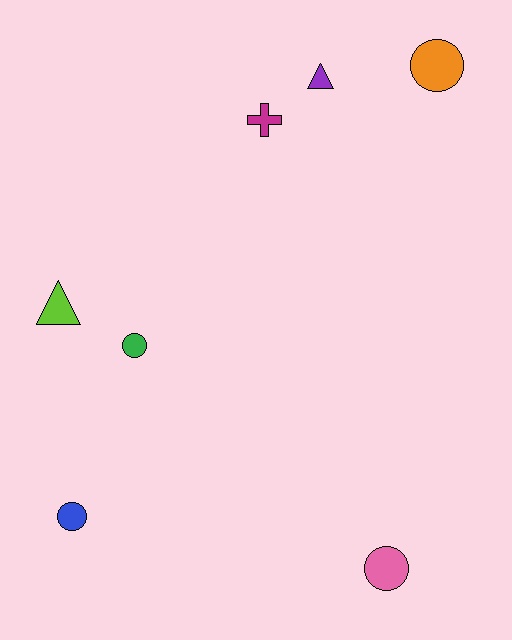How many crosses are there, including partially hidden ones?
There is 1 cross.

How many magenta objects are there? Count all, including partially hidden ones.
There is 1 magenta object.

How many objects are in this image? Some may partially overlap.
There are 7 objects.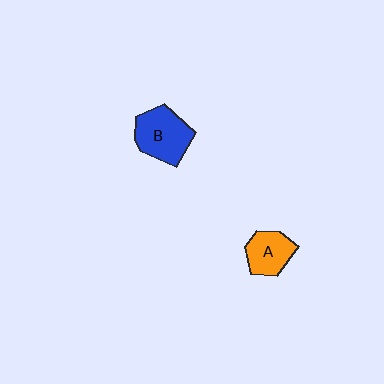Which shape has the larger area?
Shape B (blue).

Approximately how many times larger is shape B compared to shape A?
Approximately 1.4 times.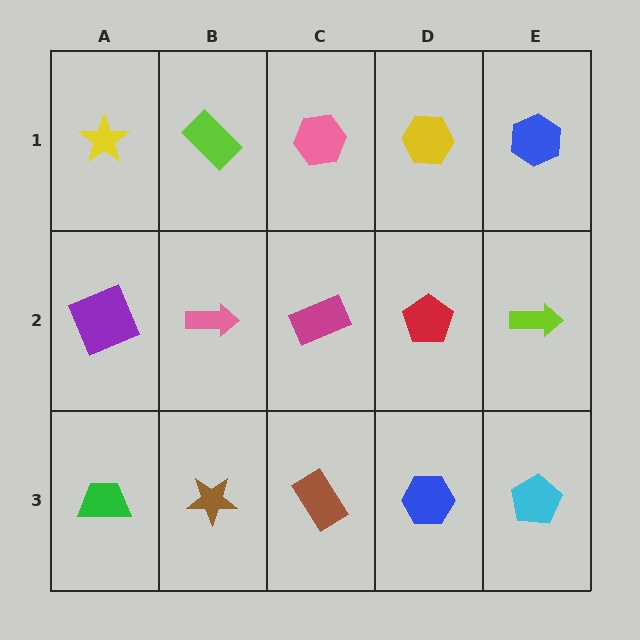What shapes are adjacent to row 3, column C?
A magenta rectangle (row 2, column C), a brown star (row 3, column B), a blue hexagon (row 3, column D).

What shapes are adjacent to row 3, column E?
A lime arrow (row 2, column E), a blue hexagon (row 3, column D).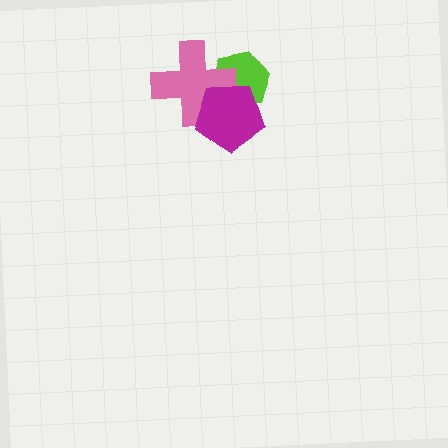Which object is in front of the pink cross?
The magenta pentagon is in front of the pink cross.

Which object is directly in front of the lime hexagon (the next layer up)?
The pink cross is directly in front of the lime hexagon.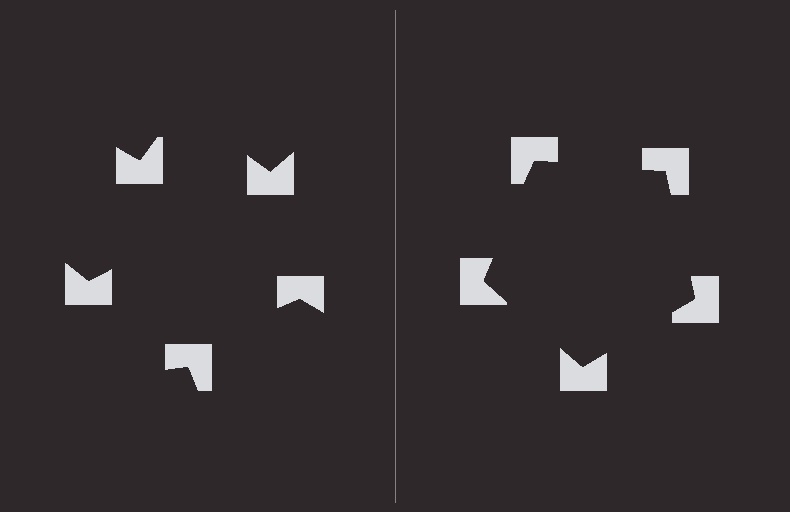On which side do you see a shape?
An illusory pentagon appears on the right side. On the left side the wedge cuts are rotated, so no coherent shape forms.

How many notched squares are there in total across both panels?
10 — 5 on each side.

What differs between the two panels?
The notched squares are positioned identically on both sides; only the wedge orientations differ. On the right they align to a pentagon; on the left they are misaligned.